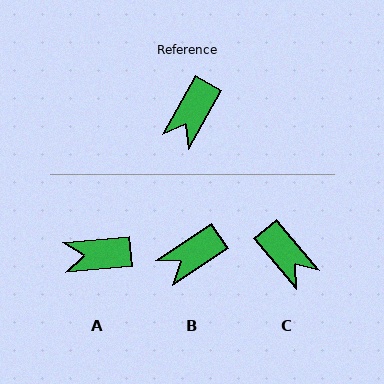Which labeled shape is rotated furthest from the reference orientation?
C, about 69 degrees away.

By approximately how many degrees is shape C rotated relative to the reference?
Approximately 69 degrees counter-clockwise.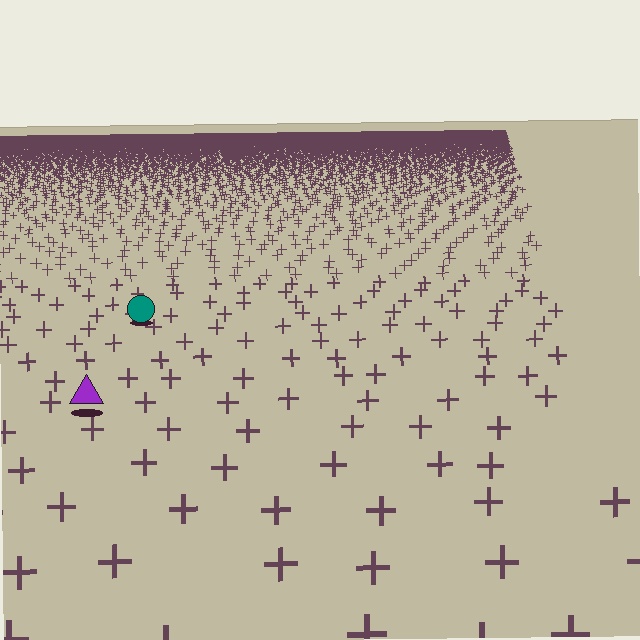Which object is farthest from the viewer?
The teal circle is farthest from the viewer. It appears smaller and the ground texture around it is denser.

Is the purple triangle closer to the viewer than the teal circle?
Yes. The purple triangle is closer — you can tell from the texture gradient: the ground texture is coarser near it.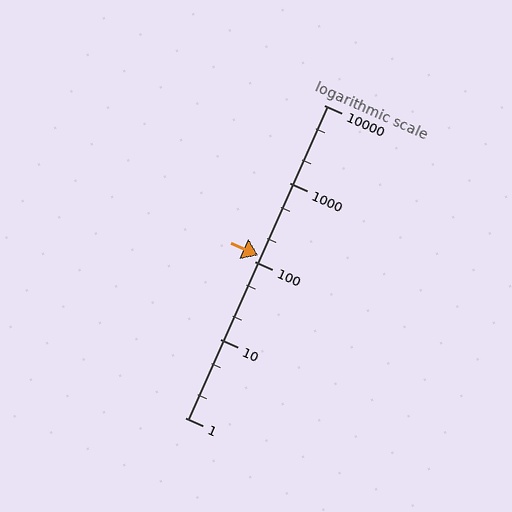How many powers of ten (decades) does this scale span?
The scale spans 4 decades, from 1 to 10000.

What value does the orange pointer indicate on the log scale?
The pointer indicates approximately 120.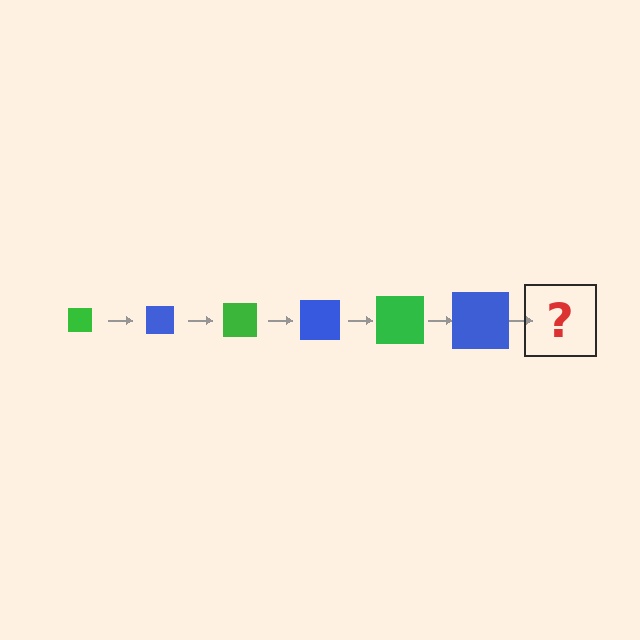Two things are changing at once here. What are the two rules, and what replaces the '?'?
The two rules are that the square grows larger each step and the color cycles through green and blue. The '?' should be a green square, larger than the previous one.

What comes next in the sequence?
The next element should be a green square, larger than the previous one.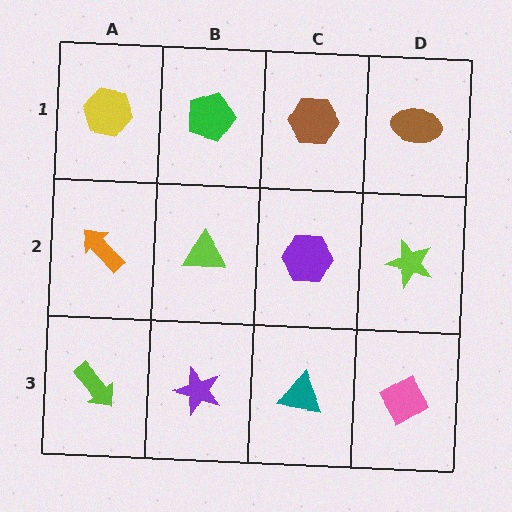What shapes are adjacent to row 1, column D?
A lime star (row 2, column D), a brown hexagon (row 1, column C).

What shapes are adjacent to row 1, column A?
An orange arrow (row 2, column A), a green pentagon (row 1, column B).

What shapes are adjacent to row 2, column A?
A yellow hexagon (row 1, column A), a lime arrow (row 3, column A), a lime triangle (row 2, column B).